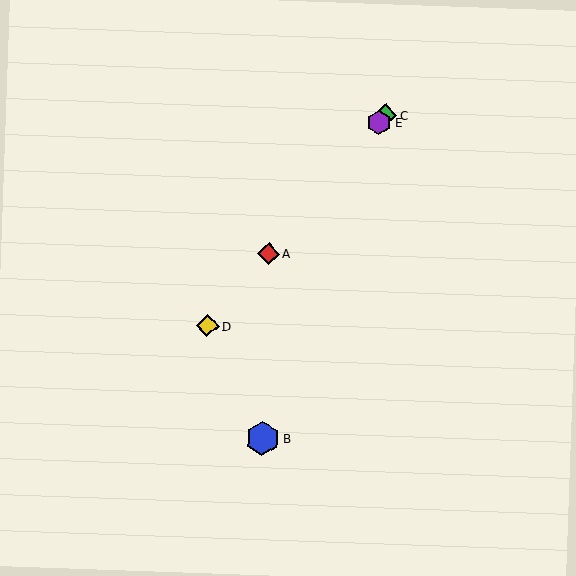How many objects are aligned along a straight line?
4 objects (A, C, D, E) are aligned along a straight line.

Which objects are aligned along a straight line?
Objects A, C, D, E are aligned along a straight line.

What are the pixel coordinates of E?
Object E is at (379, 123).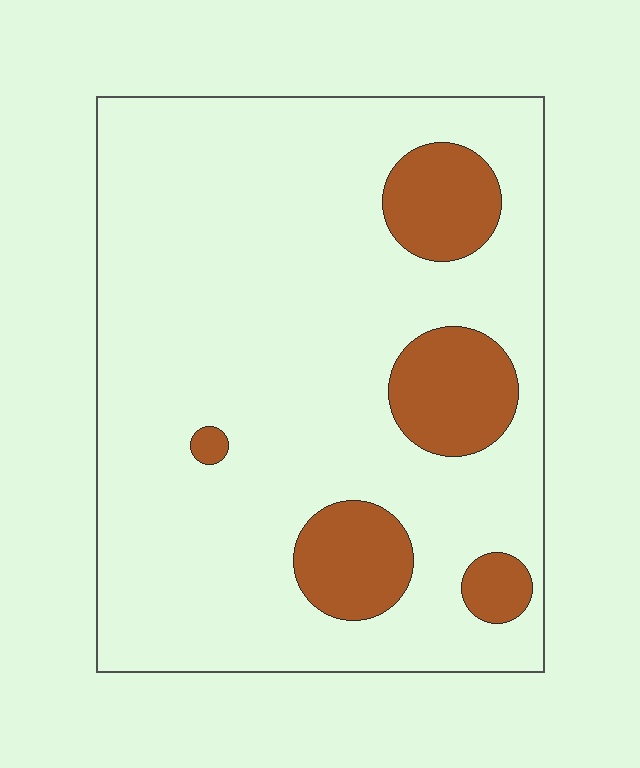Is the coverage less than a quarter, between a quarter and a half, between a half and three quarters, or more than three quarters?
Less than a quarter.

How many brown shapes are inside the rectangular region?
5.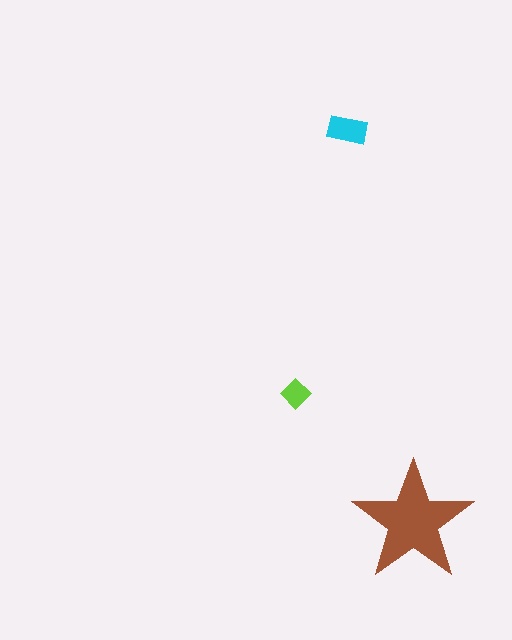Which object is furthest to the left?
The lime diamond is leftmost.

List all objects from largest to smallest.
The brown star, the cyan rectangle, the lime diamond.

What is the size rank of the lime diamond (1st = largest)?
3rd.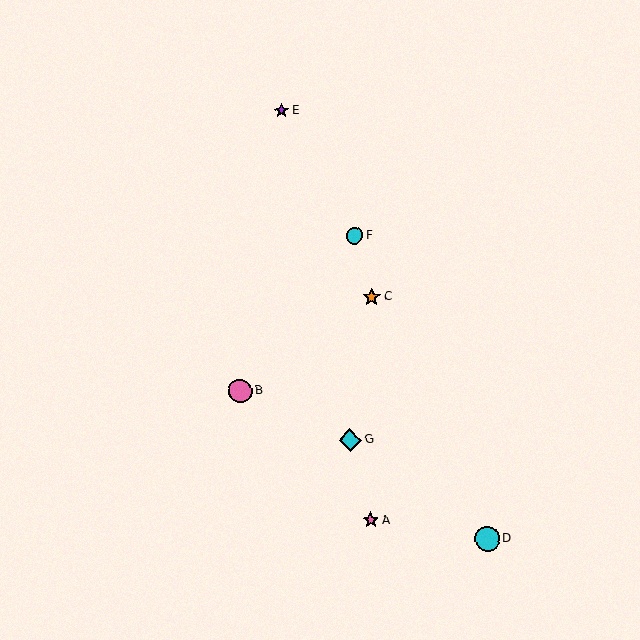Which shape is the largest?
The cyan circle (labeled D) is the largest.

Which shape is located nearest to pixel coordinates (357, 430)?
The cyan diamond (labeled G) at (350, 440) is nearest to that location.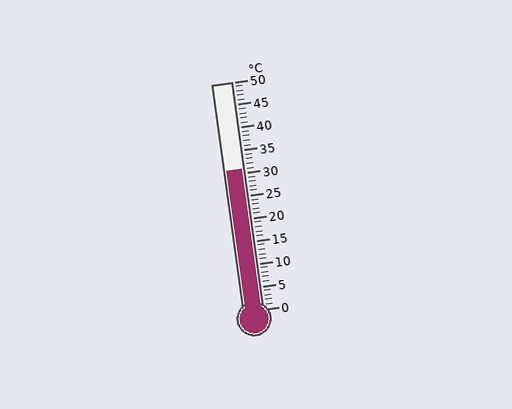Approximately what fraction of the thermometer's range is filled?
The thermometer is filled to approximately 60% of its range.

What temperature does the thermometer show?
The thermometer shows approximately 31°C.